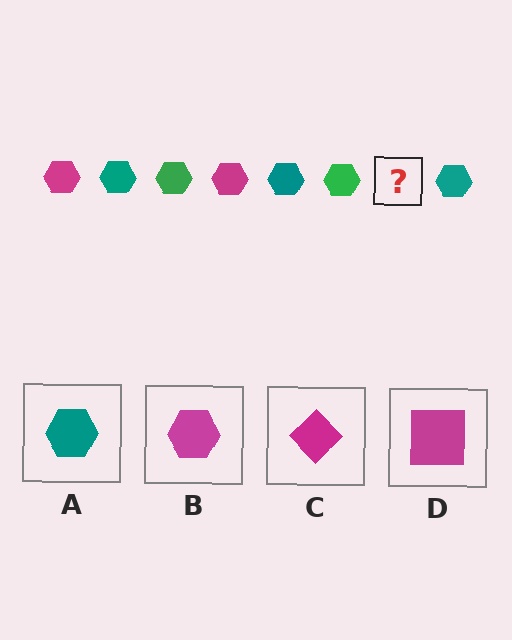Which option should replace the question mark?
Option B.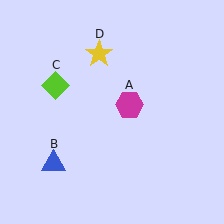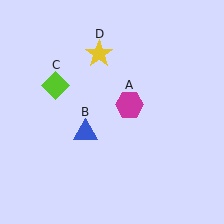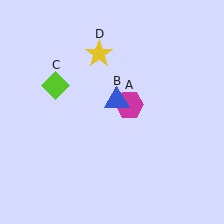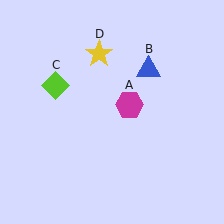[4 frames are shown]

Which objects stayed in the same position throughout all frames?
Magenta hexagon (object A) and lime diamond (object C) and yellow star (object D) remained stationary.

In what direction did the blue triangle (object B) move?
The blue triangle (object B) moved up and to the right.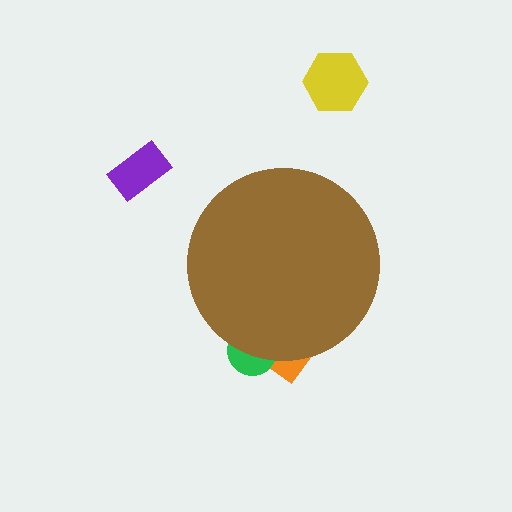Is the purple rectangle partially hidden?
No, the purple rectangle is fully visible.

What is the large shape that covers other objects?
A brown circle.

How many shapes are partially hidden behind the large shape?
2 shapes are partially hidden.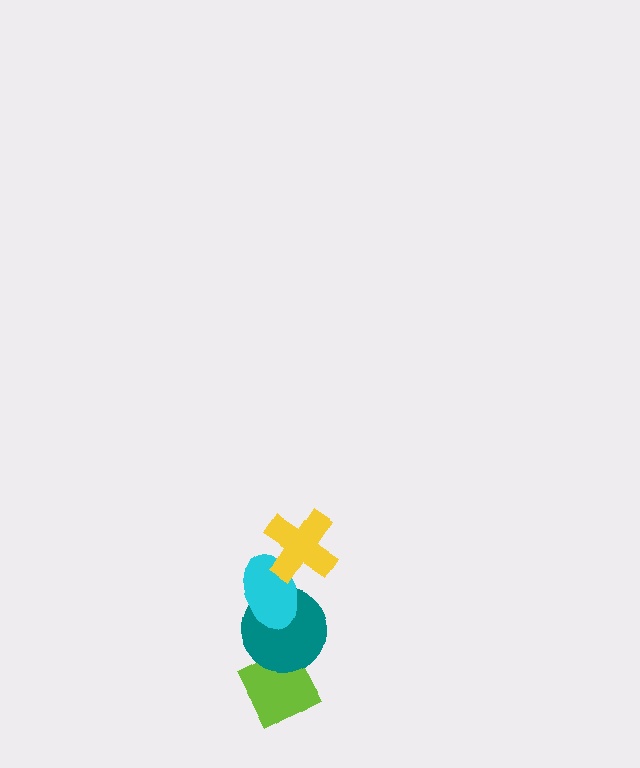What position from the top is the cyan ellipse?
The cyan ellipse is 2nd from the top.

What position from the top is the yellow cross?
The yellow cross is 1st from the top.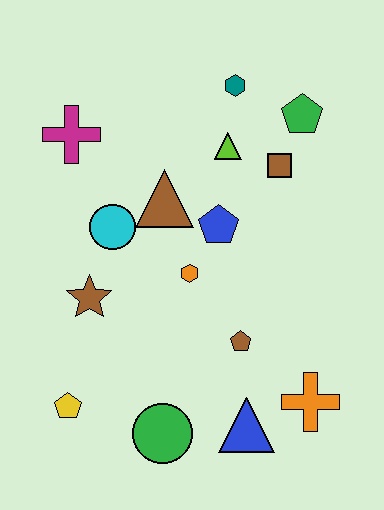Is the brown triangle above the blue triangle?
Yes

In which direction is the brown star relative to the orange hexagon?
The brown star is to the left of the orange hexagon.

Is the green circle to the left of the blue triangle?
Yes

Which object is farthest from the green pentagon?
The yellow pentagon is farthest from the green pentagon.